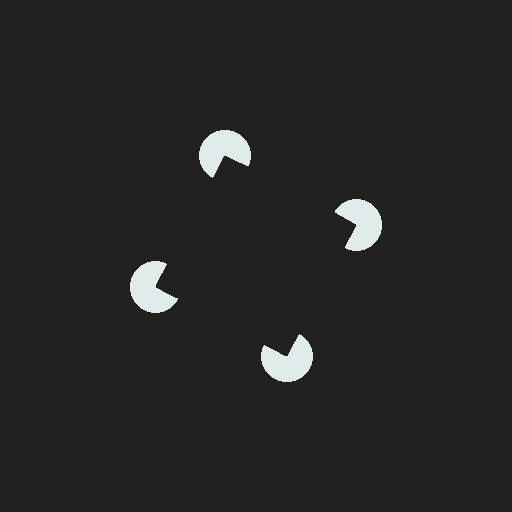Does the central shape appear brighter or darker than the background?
It typically appears slightly darker than the background, even though no actual brightness change is drawn.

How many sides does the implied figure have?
4 sides.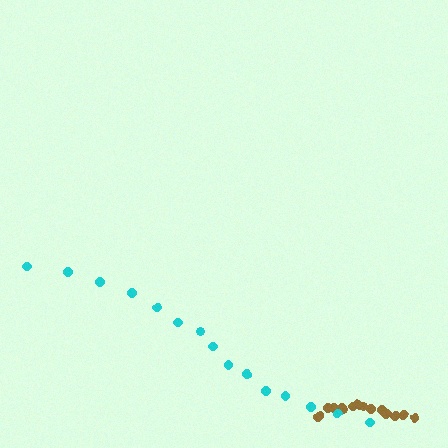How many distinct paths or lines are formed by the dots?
There are 2 distinct paths.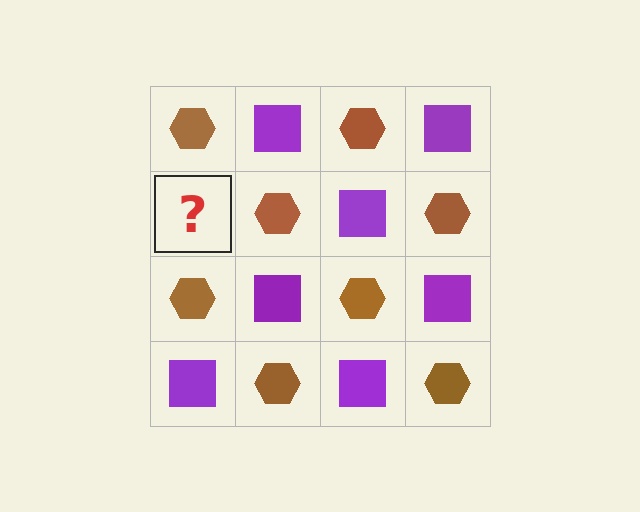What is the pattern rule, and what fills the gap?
The rule is that it alternates brown hexagon and purple square in a checkerboard pattern. The gap should be filled with a purple square.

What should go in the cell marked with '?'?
The missing cell should contain a purple square.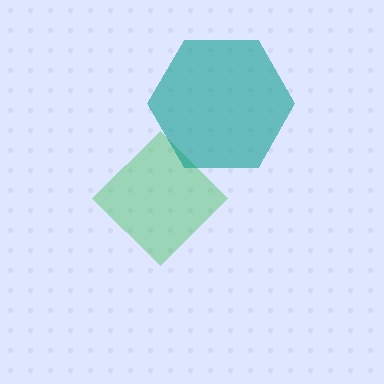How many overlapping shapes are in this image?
There are 2 overlapping shapes in the image.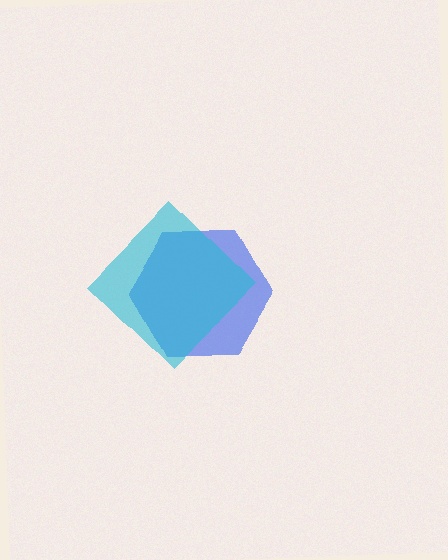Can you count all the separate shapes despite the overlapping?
Yes, there are 2 separate shapes.